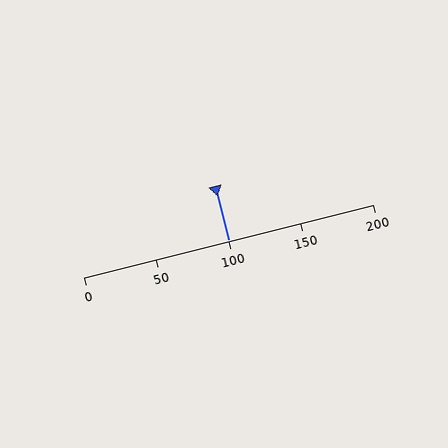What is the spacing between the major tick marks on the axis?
The major ticks are spaced 50 apart.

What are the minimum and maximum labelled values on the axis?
The axis runs from 0 to 200.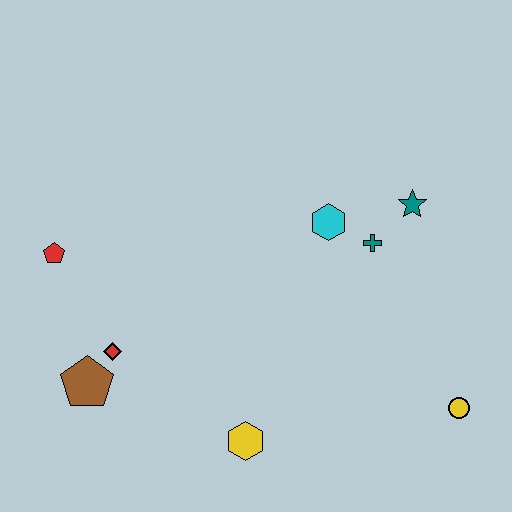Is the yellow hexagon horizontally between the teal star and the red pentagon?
Yes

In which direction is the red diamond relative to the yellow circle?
The red diamond is to the left of the yellow circle.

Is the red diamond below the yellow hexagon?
No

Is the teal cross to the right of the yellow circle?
No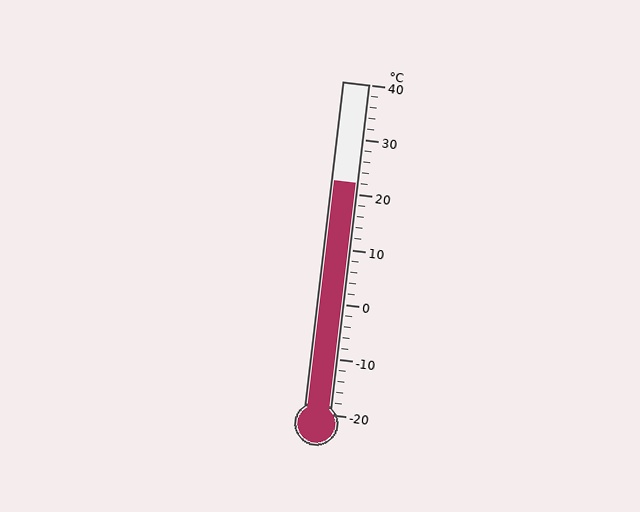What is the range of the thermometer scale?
The thermometer scale ranges from -20°C to 40°C.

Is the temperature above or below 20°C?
The temperature is above 20°C.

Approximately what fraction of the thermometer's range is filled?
The thermometer is filled to approximately 70% of its range.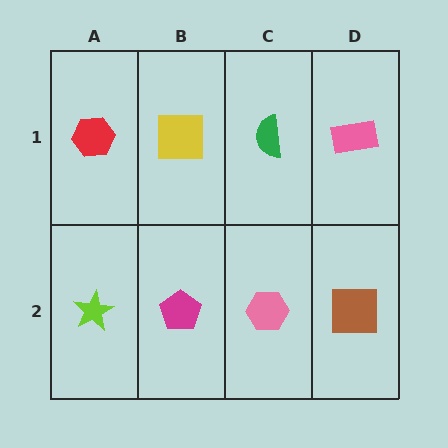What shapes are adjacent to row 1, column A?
A lime star (row 2, column A), a yellow square (row 1, column B).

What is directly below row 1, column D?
A brown square.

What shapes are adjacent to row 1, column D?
A brown square (row 2, column D), a green semicircle (row 1, column C).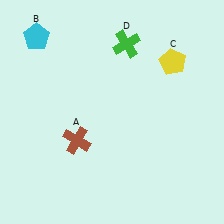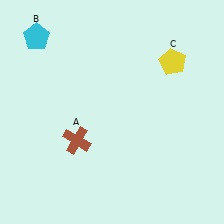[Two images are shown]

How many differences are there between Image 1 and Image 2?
There is 1 difference between the two images.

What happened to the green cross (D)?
The green cross (D) was removed in Image 2. It was in the top-right area of Image 1.